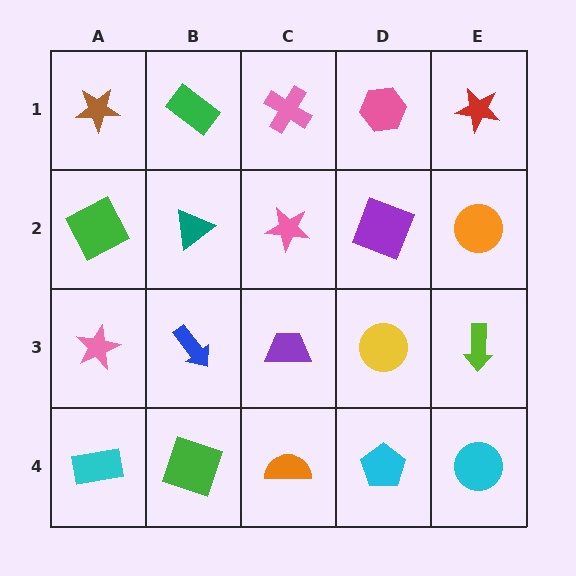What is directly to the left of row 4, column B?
A cyan rectangle.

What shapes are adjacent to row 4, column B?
A blue arrow (row 3, column B), a cyan rectangle (row 4, column A), an orange semicircle (row 4, column C).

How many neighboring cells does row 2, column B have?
4.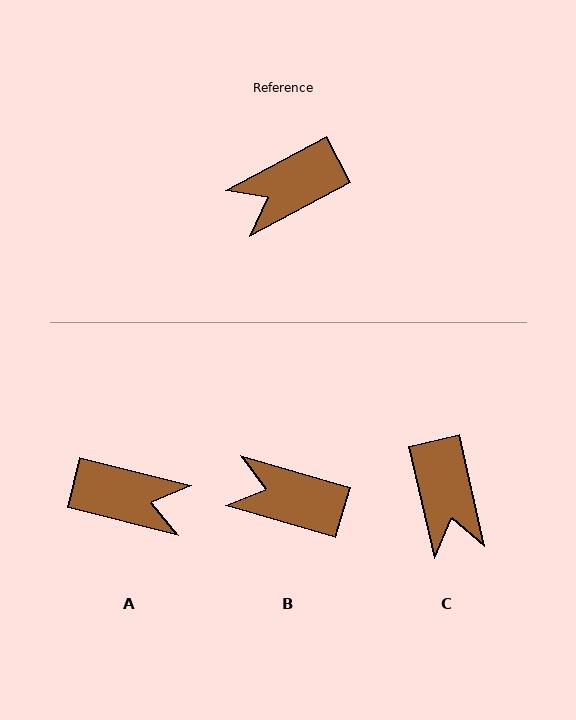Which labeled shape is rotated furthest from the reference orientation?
A, about 138 degrees away.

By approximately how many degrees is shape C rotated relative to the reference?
Approximately 74 degrees counter-clockwise.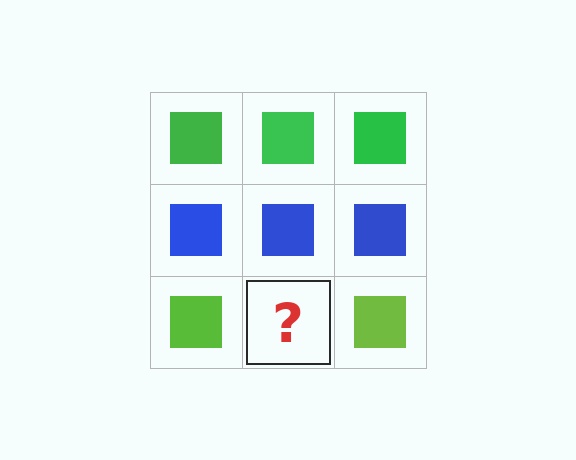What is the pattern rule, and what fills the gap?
The rule is that each row has a consistent color. The gap should be filled with a lime square.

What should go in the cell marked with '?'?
The missing cell should contain a lime square.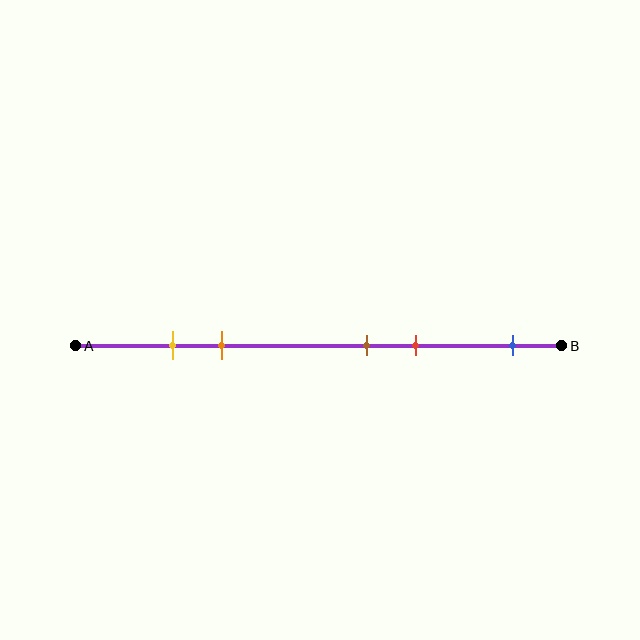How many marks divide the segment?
There are 5 marks dividing the segment.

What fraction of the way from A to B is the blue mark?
The blue mark is approximately 90% (0.9) of the way from A to B.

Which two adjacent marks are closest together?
The yellow and orange marks are the closest adjacent pair.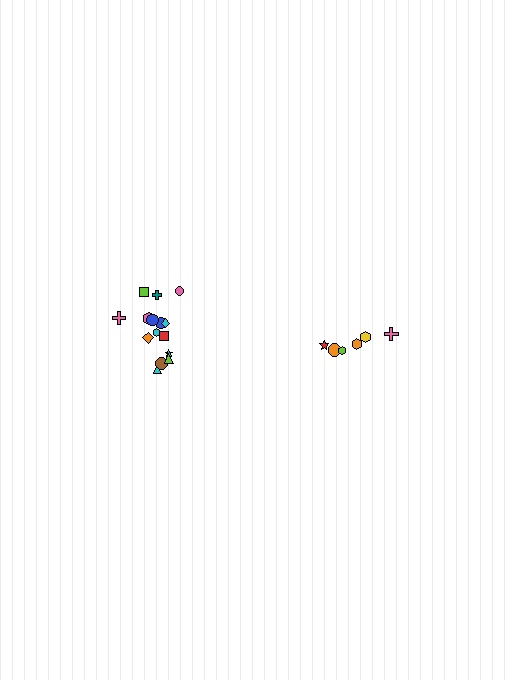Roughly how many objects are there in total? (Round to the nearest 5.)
Roughly 20 objects in total.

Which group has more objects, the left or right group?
The left group.